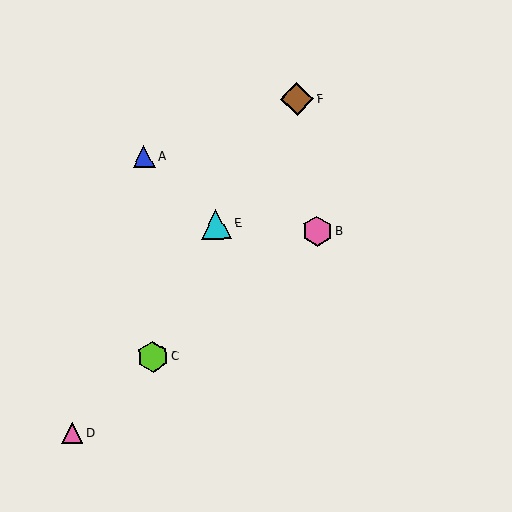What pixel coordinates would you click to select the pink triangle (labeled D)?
Click at (72, 433) to select the pink triangle D.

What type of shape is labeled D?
Shape D is a pink triangle.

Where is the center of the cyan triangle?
The center of the cyan triangle is at (216, 224).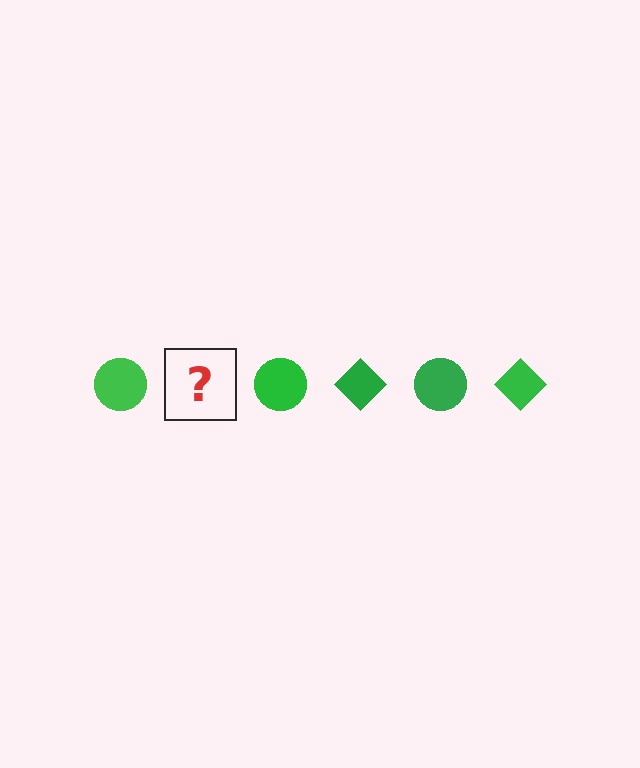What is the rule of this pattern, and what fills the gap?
The rule is that the pattern cycles through circle, diamond shapes in green. The gap should be filled with a green diamond.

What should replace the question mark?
The question mark should be replaced with a green diamond.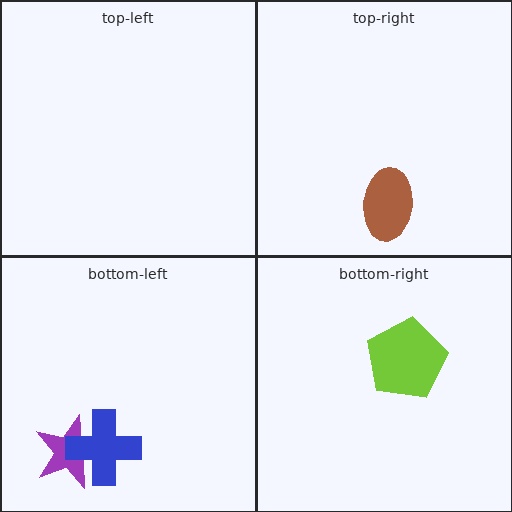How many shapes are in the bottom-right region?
1.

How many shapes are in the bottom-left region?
2.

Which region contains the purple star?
The bottom-left region.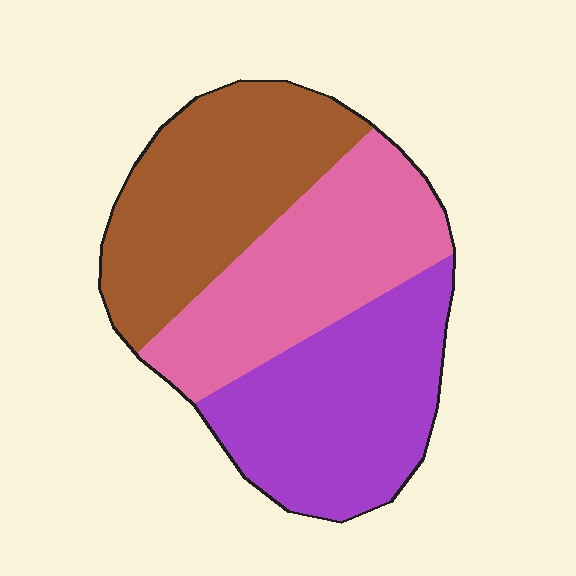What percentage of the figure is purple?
Purple takes up between a third and a half of the figure.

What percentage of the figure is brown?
Brown takes up about one third (1/3) of the figure.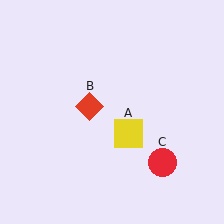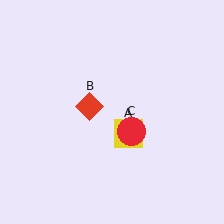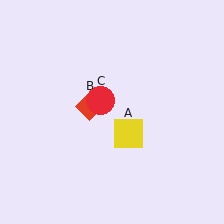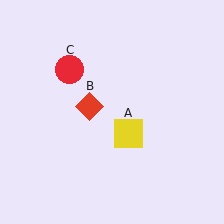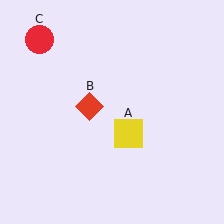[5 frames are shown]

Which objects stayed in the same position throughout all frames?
Yellow square (object A) and red diamond (object B) remained stationary.